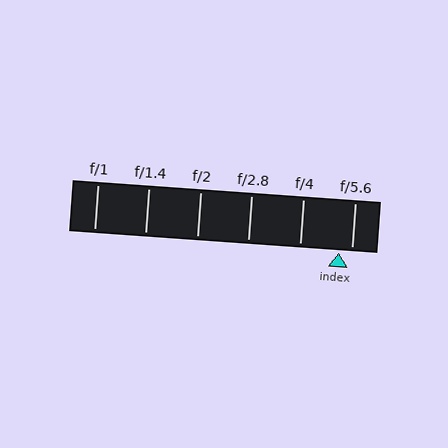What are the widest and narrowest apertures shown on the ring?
The widest aperture shown is f/1 and the narrowest is f/5.6.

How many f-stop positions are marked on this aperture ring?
There are 6 f-stop positions marked.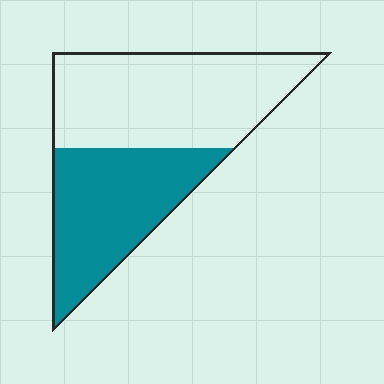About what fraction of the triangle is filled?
About two fifths (2/5).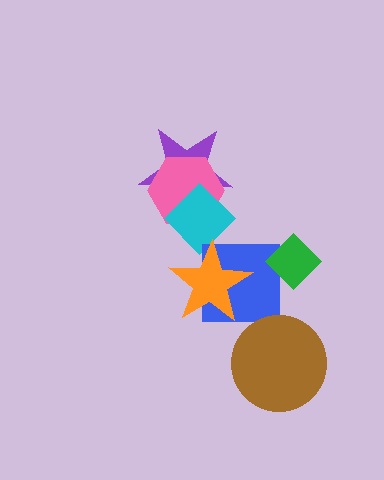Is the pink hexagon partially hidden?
Yes, it is partially covered by another shape.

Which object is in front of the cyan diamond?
The orange star is in front of the cyan diamond.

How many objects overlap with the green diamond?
1 object overlaps with the green diamond.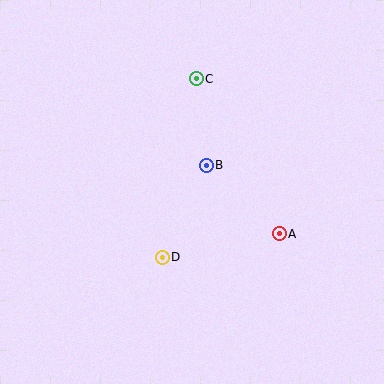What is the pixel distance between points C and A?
The distance between C and A is 176 pixels.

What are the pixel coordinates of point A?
Point A is at (279, 234).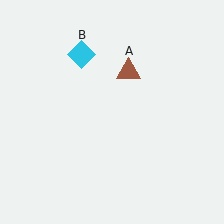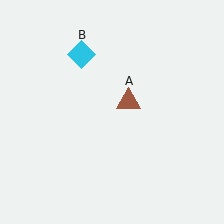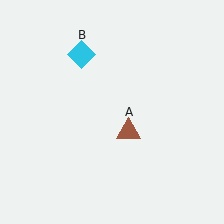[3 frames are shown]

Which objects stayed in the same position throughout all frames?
Cyan diamond (object B) remained stationary.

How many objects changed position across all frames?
1 object changed position: brown triangle (object A).